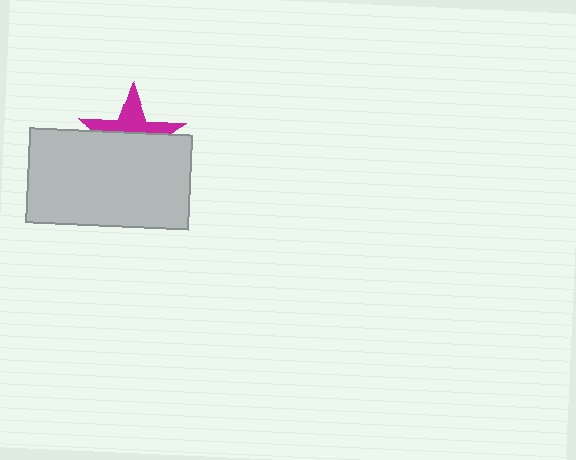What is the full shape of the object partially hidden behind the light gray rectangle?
The partially hidden object is a magenta star.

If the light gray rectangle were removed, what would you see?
You would see the complete magenta star.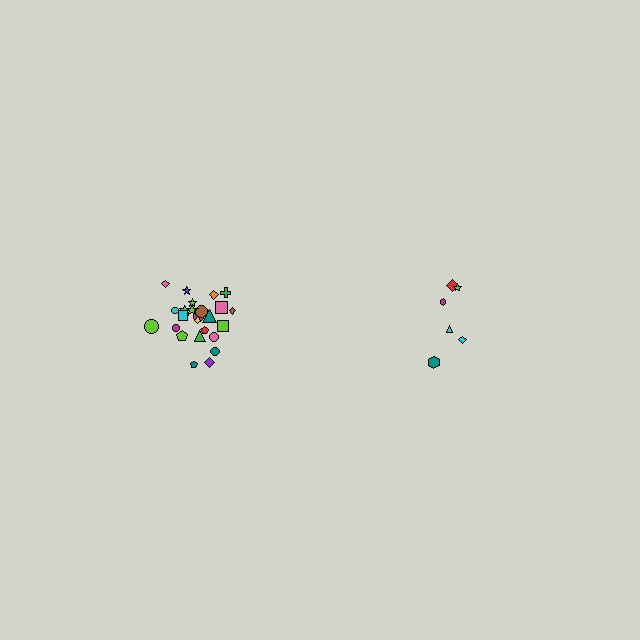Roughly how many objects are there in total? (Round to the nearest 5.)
Roughly 30 objects in total.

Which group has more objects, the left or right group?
The left group.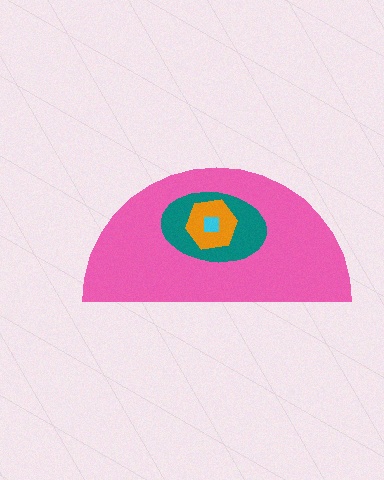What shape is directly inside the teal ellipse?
The orange hexagon.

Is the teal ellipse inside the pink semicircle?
Yes.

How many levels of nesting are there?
4.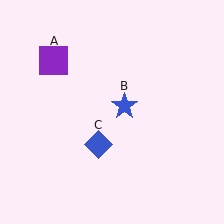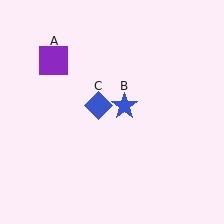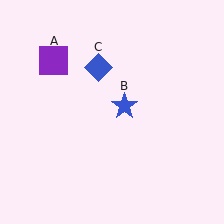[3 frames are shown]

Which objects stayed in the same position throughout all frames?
Purple square (object A) and blue star (object B) remained stationary.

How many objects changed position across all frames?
1 object changed position: blue diamond (object C).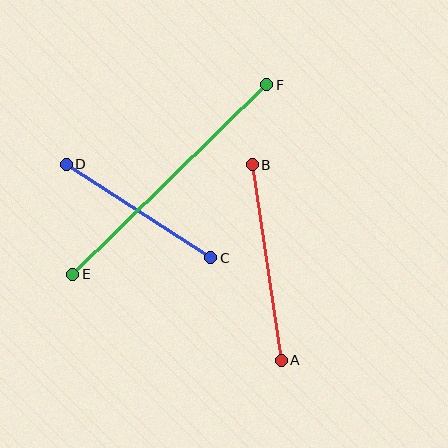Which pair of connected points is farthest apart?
Points E and F are farthest apart.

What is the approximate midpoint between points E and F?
The midpoint is at approximately (170, 179) pixels.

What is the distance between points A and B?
The distance is approximately 197 pixels.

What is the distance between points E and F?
The distance is approximately 271 pixels.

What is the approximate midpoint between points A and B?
The midpoint is at approximately (267, 262) pixels.